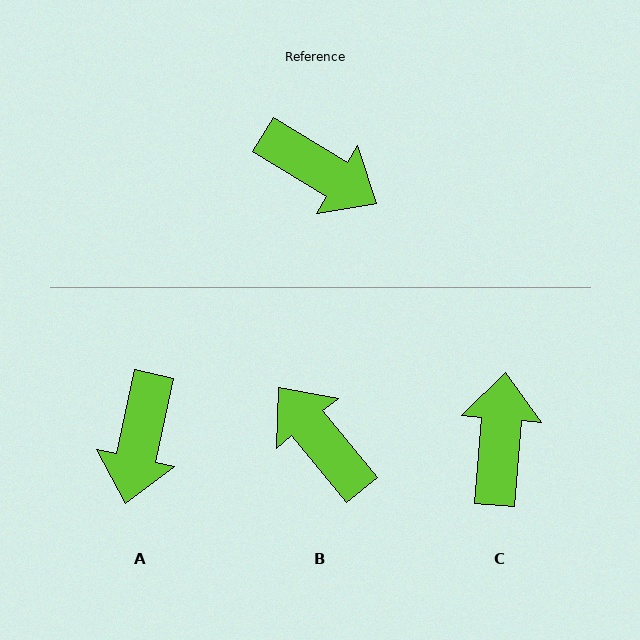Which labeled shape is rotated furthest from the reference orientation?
B, about 161 degrees away.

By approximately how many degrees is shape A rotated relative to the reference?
Approximately 71 degrees clockwise.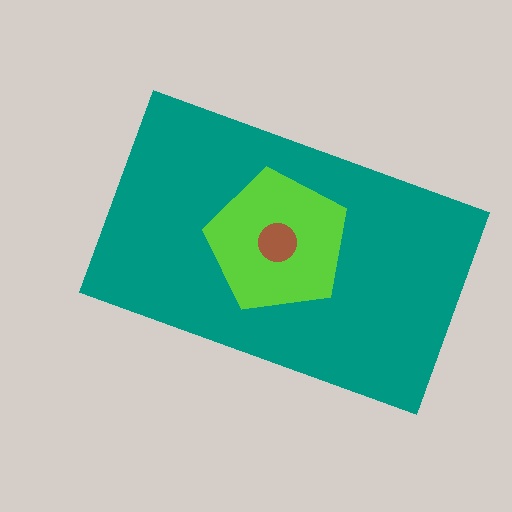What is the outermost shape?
The teal rectangle.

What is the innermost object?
The brown circle.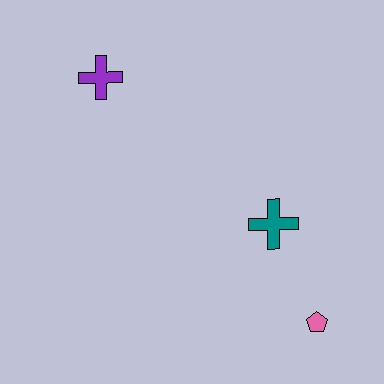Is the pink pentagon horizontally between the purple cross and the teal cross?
No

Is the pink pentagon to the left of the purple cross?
No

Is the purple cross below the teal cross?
No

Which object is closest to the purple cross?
The teal cross is closest to the purple cross.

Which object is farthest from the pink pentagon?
The purple cross is farthest from the pink pentagon.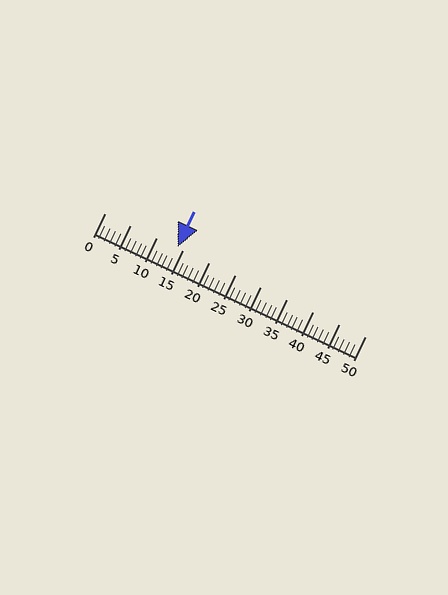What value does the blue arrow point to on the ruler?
The blue arrow points to approximately 14.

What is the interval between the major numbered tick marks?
The major tick marks are spaced 5 units apart.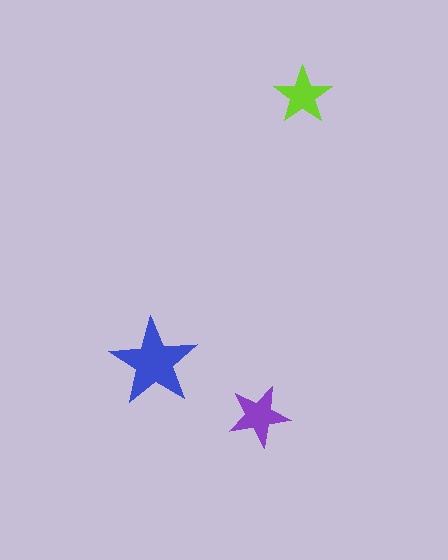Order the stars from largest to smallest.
the blue one, the purple one, the lime one.